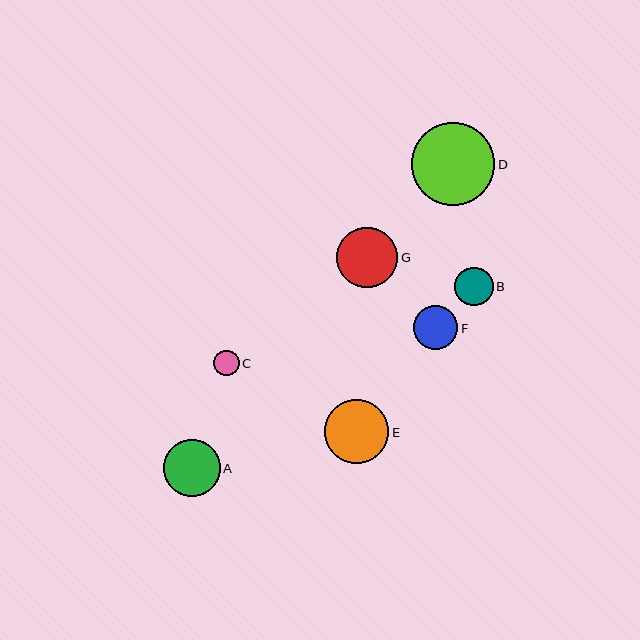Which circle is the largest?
Circle D is the largest with a size of approximately 83 pixels.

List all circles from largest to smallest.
From largest to smallest: D, E, G, A, F, B, C.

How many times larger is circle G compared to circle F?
Circle G is approximately 1.4 times the size of circle F.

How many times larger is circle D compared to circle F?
Circle D is approximately 1.9 times the size of circle F.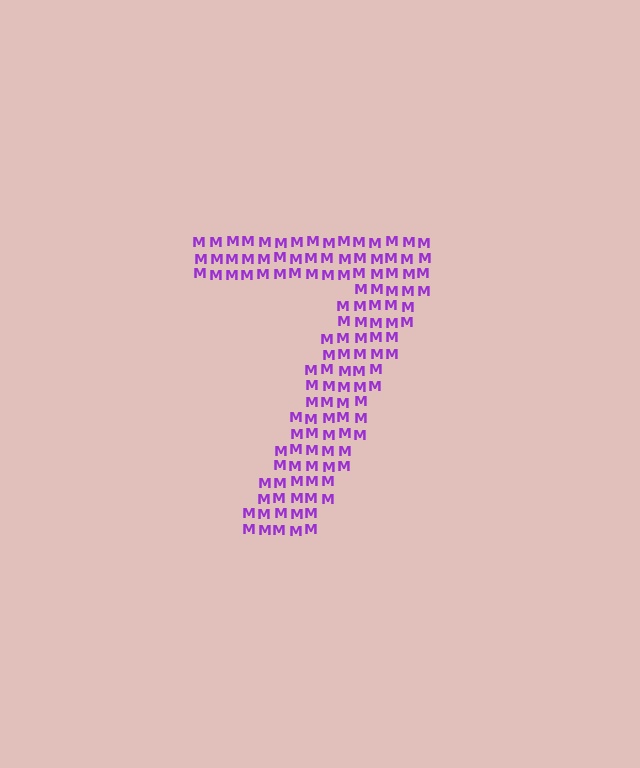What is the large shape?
The large shape is the digit 7.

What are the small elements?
The small elements are letter M's.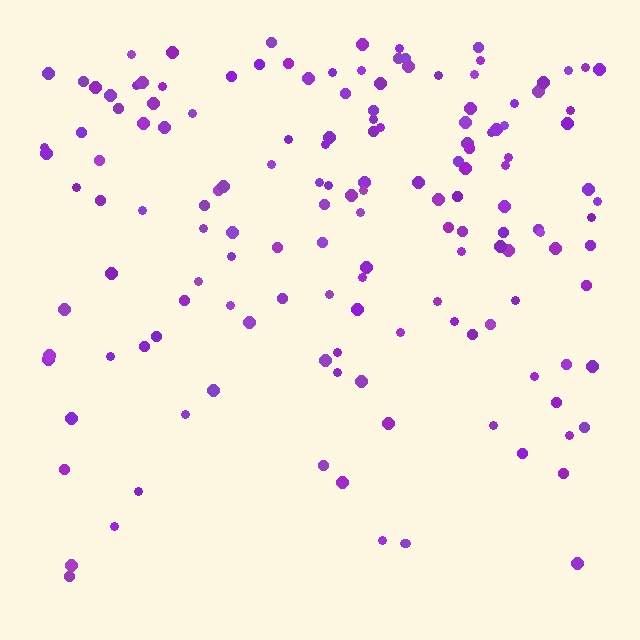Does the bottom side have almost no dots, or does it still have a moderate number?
Still a moderate number, just noticeably fewer than the top.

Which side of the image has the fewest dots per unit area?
The bottom.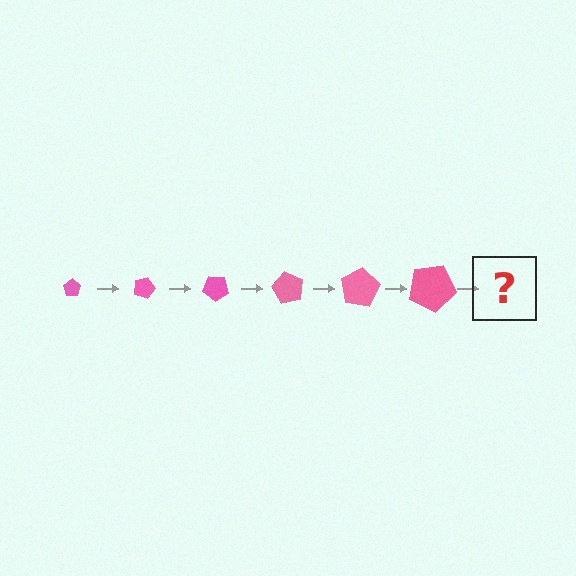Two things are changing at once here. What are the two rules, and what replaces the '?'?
The two rules are that the pentagon grows larger each step and it rotates 20 degrees each step. The '?' should be a pentagon, larger than the previous one and rotated 120 degrees from the start.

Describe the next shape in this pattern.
It should be a pentagon, larger than the previous one and rotated 120 degrees from the start.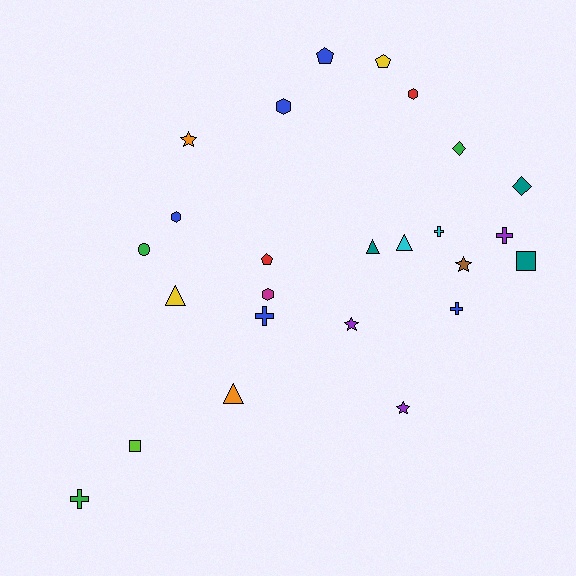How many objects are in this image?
There are 25 objects.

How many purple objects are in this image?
There are 3 purple objects.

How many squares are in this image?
There are 2 squares.